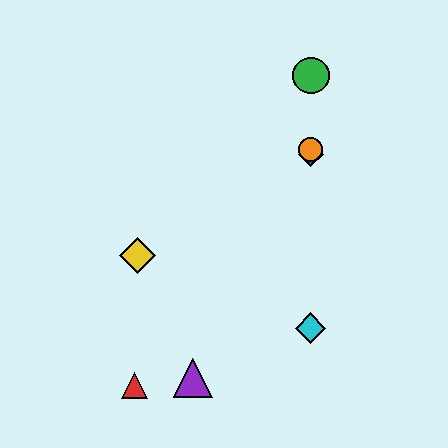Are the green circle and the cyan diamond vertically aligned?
Yes, both are at x≈311.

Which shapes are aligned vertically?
The blue diamond, the green circle, the orange circle, the cyan diamond are aligned vertically.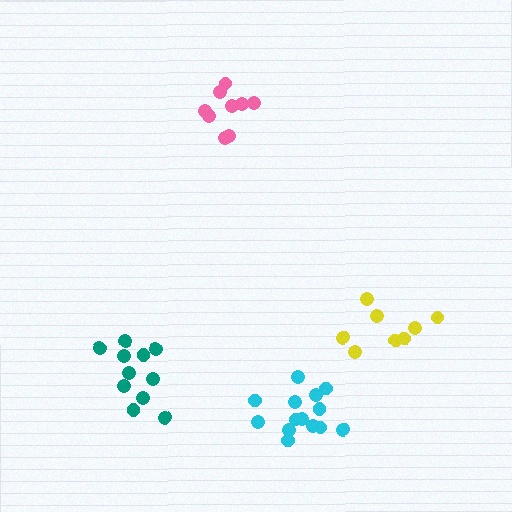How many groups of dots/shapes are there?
There are 4 groups.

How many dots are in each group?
Group 1: 8 dots, Group 2: 11 dots, Group 3: 9 dots, Group 4: 14 dots (42 total).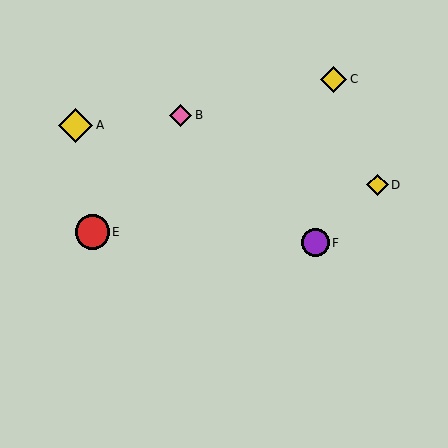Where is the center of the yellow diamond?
The center of the yellow diamond is at (76, 125).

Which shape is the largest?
The red circle (labeled E) is the largest.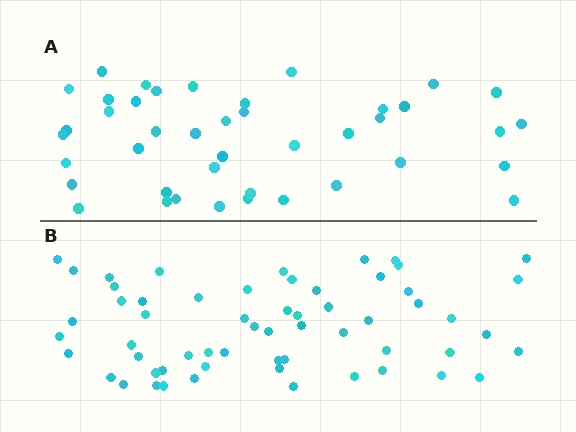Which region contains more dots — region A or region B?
Region B (the bottom region) has more dots.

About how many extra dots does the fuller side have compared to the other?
Region B has approximately 15 more dots than region A.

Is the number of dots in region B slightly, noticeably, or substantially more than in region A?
Region B has noticeably more, but not dramatically so. The ratio is roughly 1.4 to 1.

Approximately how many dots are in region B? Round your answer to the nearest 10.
About 60 dots. (The exact count is 59, which rounds to 60.)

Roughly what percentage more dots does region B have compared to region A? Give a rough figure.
About 40% more.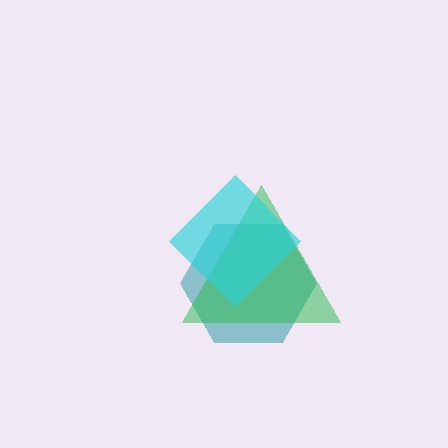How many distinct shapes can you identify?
There are 3 distinct shapes: a teal hexagon, a green triangle, a cyan diamond.